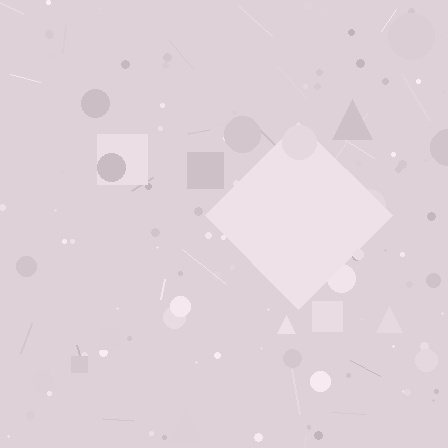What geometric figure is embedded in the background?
A diamond is embedded in the background.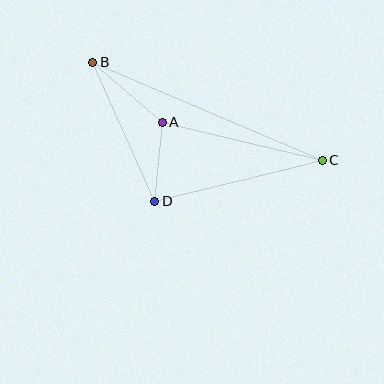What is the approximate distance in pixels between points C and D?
The distance between C and D is approximately 173 pixels.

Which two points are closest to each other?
Points A and D are closest to each other.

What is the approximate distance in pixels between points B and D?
The distance between B and D is approximately 152 pixels.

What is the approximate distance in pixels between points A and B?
The distance between A and B is approximately 92 pixels.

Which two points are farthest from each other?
Points B and C are farthest from each other.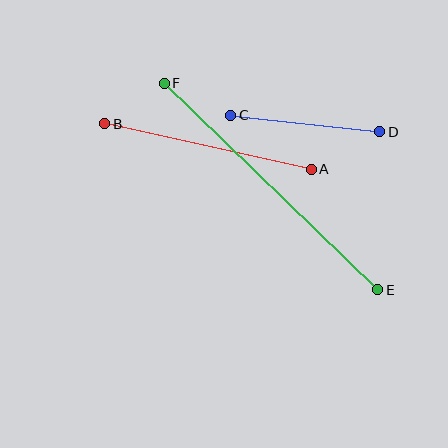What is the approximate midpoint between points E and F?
The midpoint is at approximately (271, 186) pixels.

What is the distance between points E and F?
The distance is approximately 297 pixels.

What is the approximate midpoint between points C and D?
The midpoint is at approximately (305, 123) pixels.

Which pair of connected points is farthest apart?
Points E and F are farthest apart.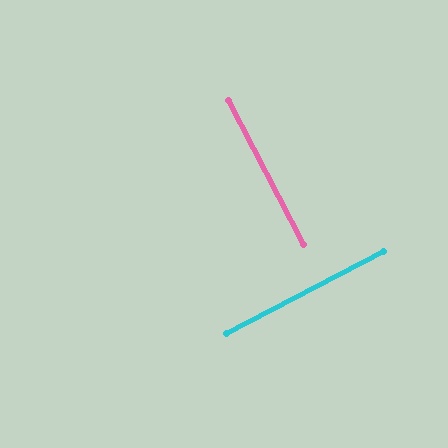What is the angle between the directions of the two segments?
Approximately 90 degrees.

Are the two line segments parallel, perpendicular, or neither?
Perpendicular — they meet at approximately 90°.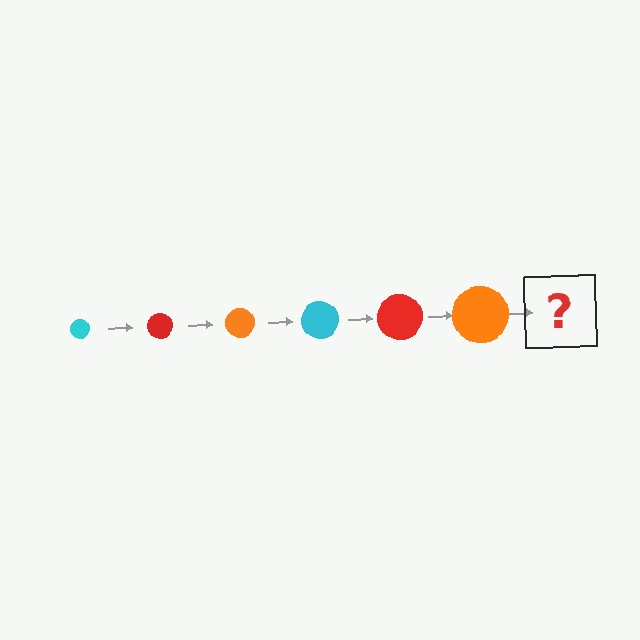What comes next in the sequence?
The next element should be a cyan circle, larger than the previous one.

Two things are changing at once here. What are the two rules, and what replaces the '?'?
The two rules are that the circle grows larger each step and the color cycles through cyan, red, and orange. The '?' should be a cyan circle, larger than the previous one.